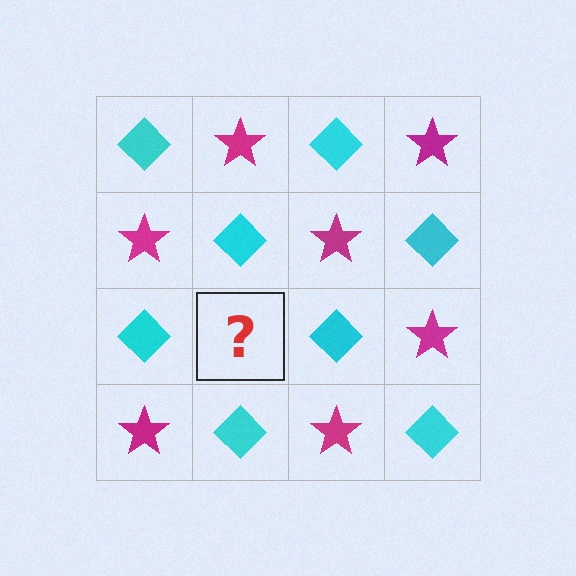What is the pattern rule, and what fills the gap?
The rule is that it alternates cyan diamond and magenta star in a checkerboard pattern. The gap should be filled with a magenta star.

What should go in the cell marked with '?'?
The missing cell should contain a magenta star.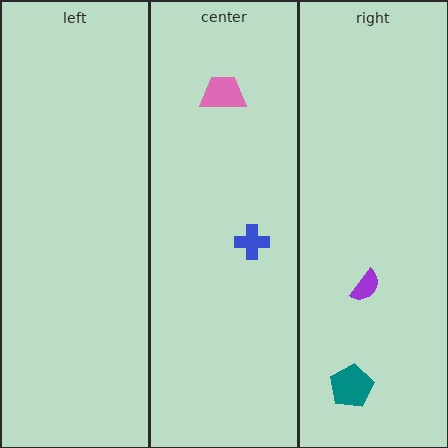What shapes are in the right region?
The teal pentagon, the purple semicircle.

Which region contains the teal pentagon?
The right region.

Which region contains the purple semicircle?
The right region.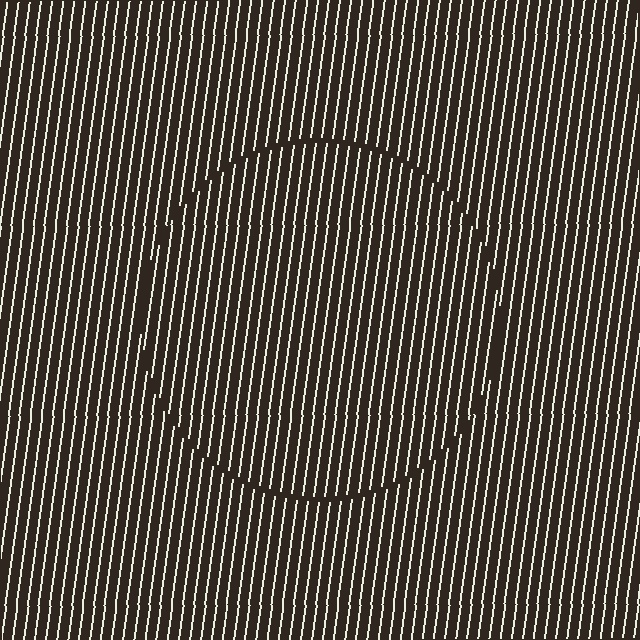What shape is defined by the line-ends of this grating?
An illusory circle. The interior of the shape contains the same grating, shifted by half a period — the contour is defined by the phase discontinuity where line-ends from the inner and outer gratings abut.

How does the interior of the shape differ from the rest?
The interior of the shape contains the same grating, shifted by half a period — the contour is defined by the phase discontinuity where line-ends from the inner and outer gratings abut.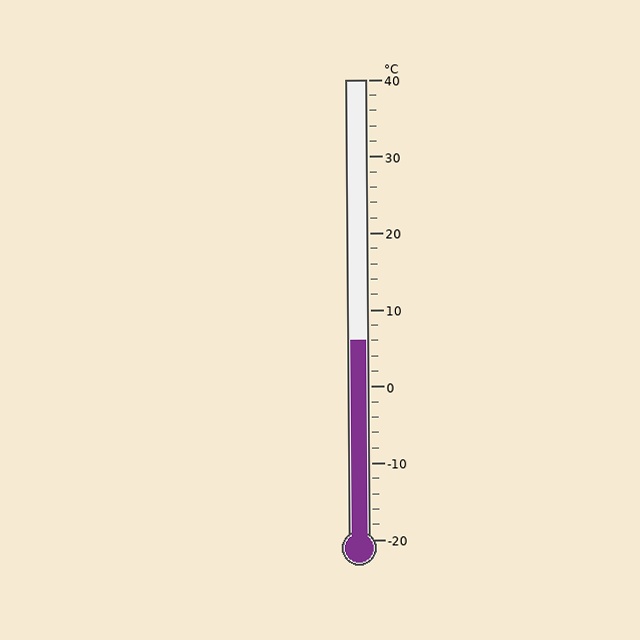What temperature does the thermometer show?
The thermometer shows approximately 6°C.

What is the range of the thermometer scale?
The thermometer scale ranges from -20°C to 40°C.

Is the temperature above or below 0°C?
The temperature is above 0°C.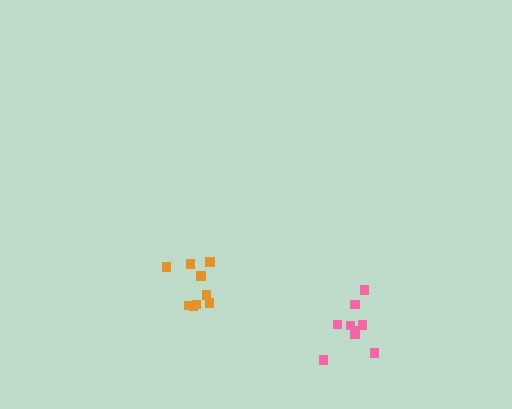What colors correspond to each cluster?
The clusters are colored: orange, pink.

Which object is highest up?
The orange cluster is topmost.